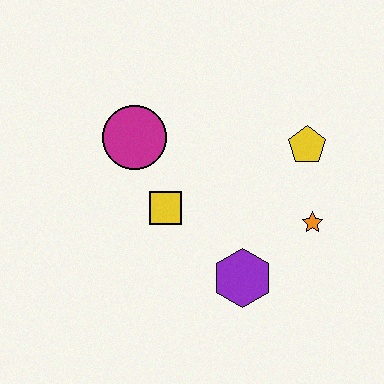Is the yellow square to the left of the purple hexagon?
Yes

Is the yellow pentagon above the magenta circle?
No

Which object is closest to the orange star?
The yellow pentagon is closest to the orange star.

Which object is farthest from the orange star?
The magenta circle is farthest from the orange star.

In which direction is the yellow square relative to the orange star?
The yellow square is to the left of the orange star.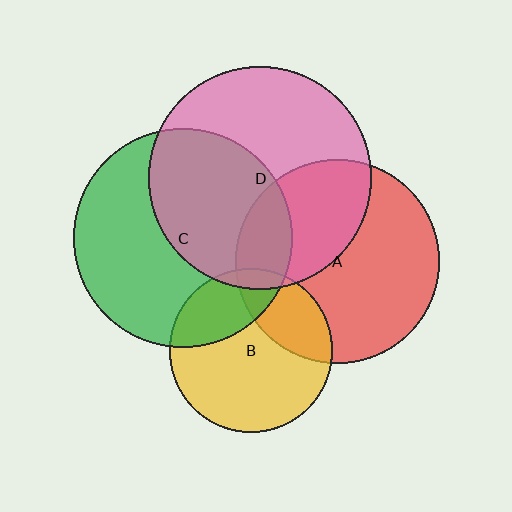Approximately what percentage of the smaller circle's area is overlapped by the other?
Approximately 25%.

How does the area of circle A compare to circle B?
Approximately 1.6 times.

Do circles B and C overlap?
Yes.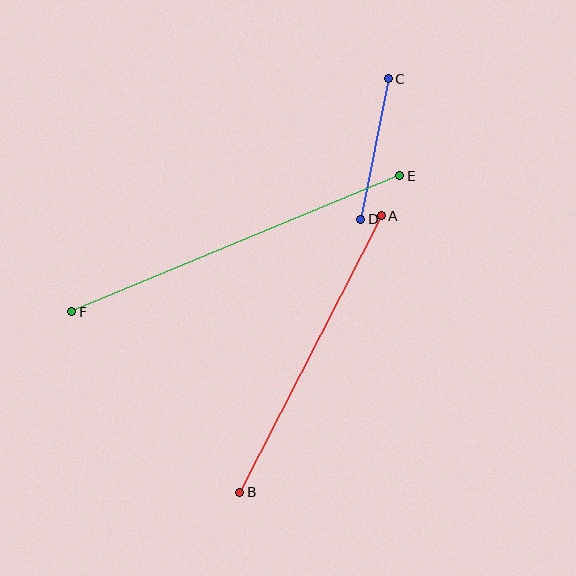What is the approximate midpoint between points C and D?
The midpoint is at approximately (375, 149) pixels.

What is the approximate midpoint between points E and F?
The midpoint is at approximately (236, 244) pixels.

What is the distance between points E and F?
The distance is approximately 355 pixels.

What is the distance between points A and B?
The distance is approximately 310 pixels.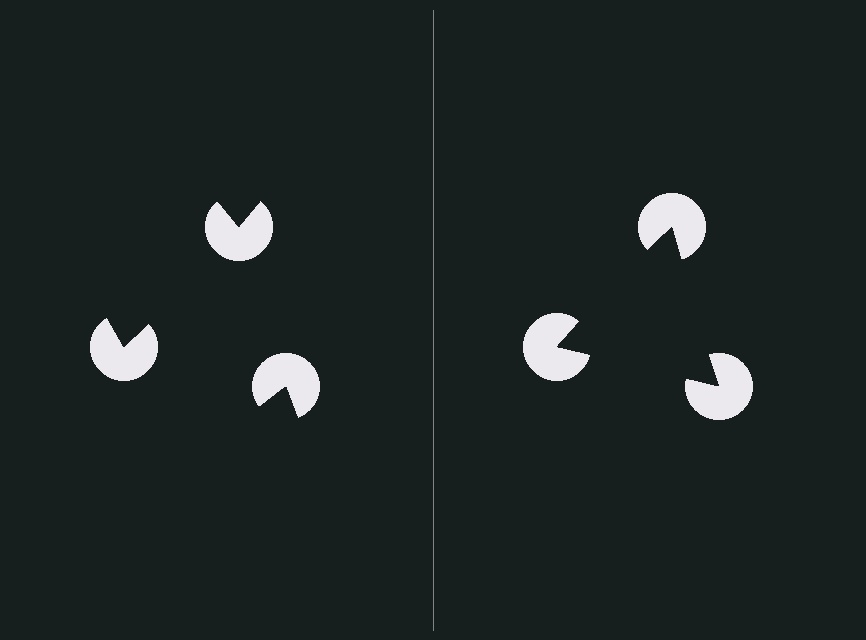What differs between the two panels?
The pac-man discs are positioned identically on both sides; only the wedge orientations differ. On the right they align to a triangle; on the left they are misaligned.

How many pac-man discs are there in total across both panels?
6 — 3 on each side.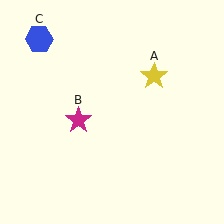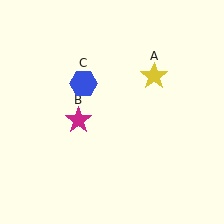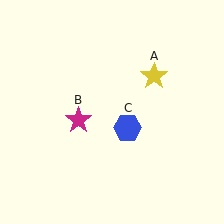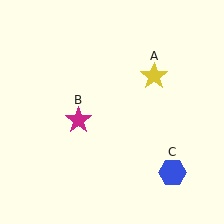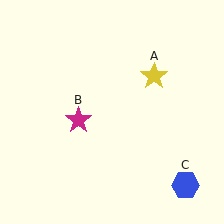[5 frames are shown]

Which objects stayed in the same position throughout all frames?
Yellow star (object A) and magenta star (object B) remained stationary.